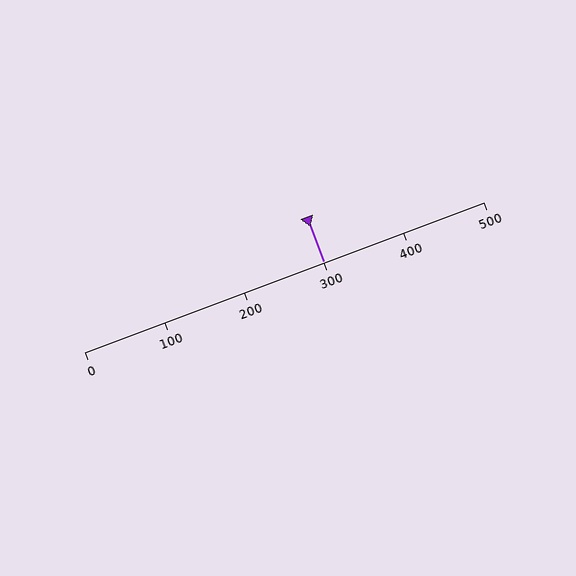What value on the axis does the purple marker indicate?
The marker indicates approximately 300.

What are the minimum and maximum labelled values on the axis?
The axis runs from 0 to 500.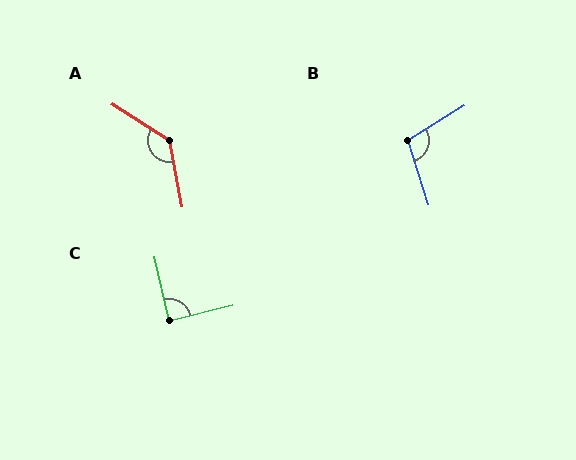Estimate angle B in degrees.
Approximately 104 degrees.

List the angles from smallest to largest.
C (89°), B (104°), A (133°).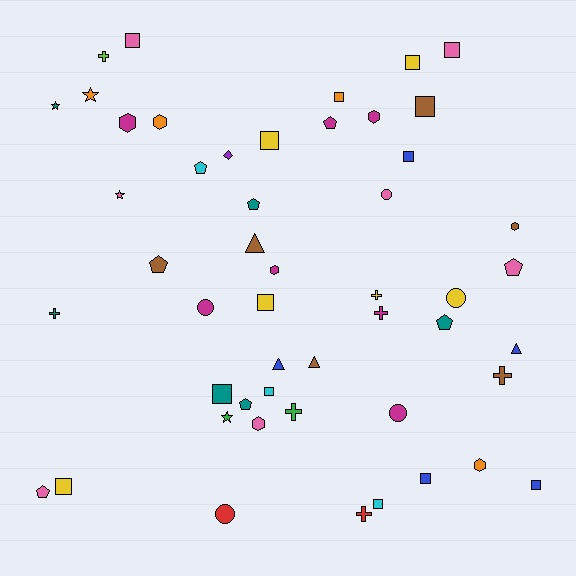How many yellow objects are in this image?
There are 6 yellow objects.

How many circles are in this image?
There are 5 circles.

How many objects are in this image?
There are 50 objects.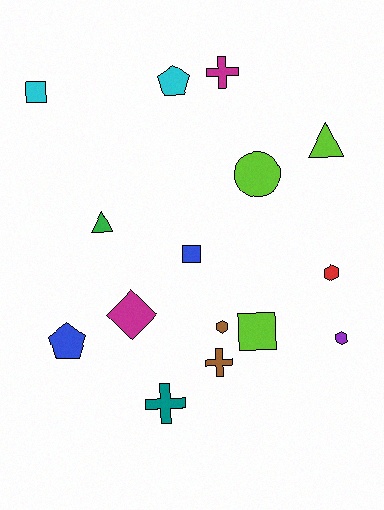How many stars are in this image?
There are no stars.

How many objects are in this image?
There are 15 objects.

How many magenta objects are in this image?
There are 2 magenta objects.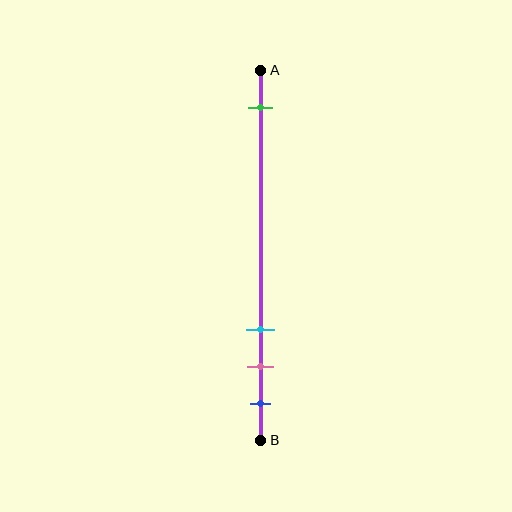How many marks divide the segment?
There are 4 marks dividing the segment.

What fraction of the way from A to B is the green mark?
The green mark is approximately 10% (0.1) of the way from A to B.